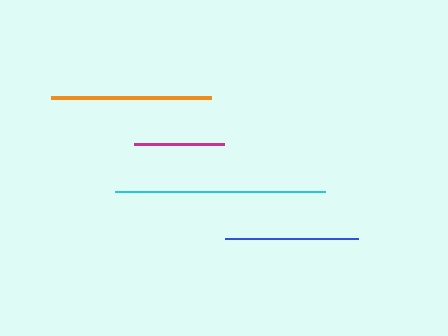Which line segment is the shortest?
The magenta line is the shortest at approximately 90 pixels.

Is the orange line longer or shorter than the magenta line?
The orange line is longer than the magenta line.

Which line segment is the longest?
The cyan line is the longest at approximately 211 pixels.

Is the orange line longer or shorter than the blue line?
The orange line is longer than the blue line.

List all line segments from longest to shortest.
From longest to shortest: cyan, orange, blue, magenta.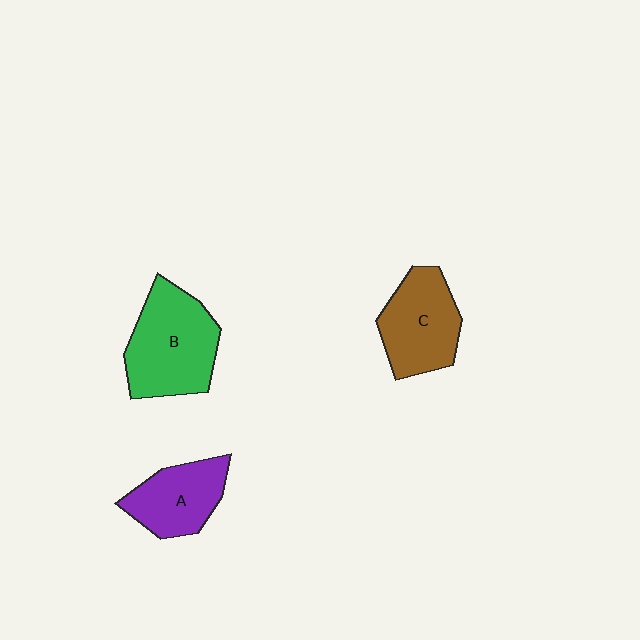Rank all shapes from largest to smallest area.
From largest to smallest: B (green), C (brown), A (purple).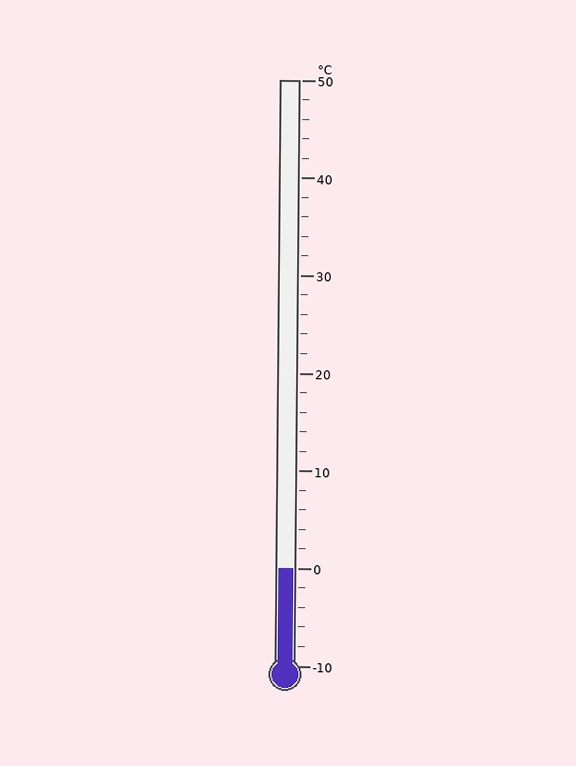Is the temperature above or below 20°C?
The temperature is below 20°C.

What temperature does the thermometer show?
The thermometer shows approximately 0°C.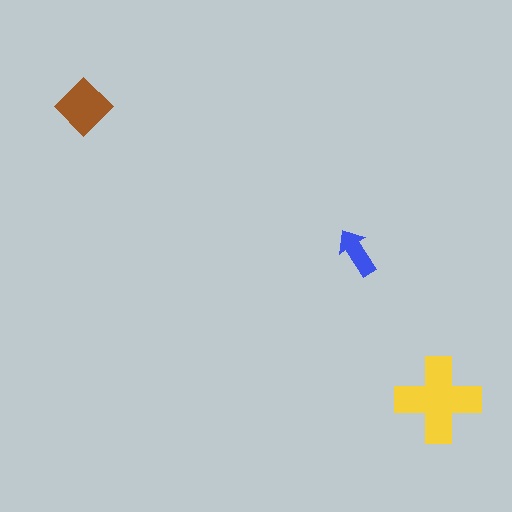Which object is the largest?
The yellow cross.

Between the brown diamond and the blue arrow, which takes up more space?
The brown diamond.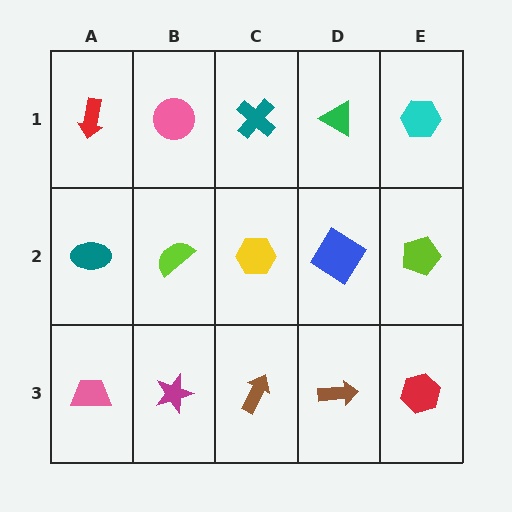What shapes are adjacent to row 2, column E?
A cyan hexagon (row 1, column E), a red hexagon (row 3, column E), a blue diamond (row 2, column D).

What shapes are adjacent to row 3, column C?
A yellow hexagon (row 2, column C), a magenta star (row 3, column B), a brown arrow (row 3, column D).